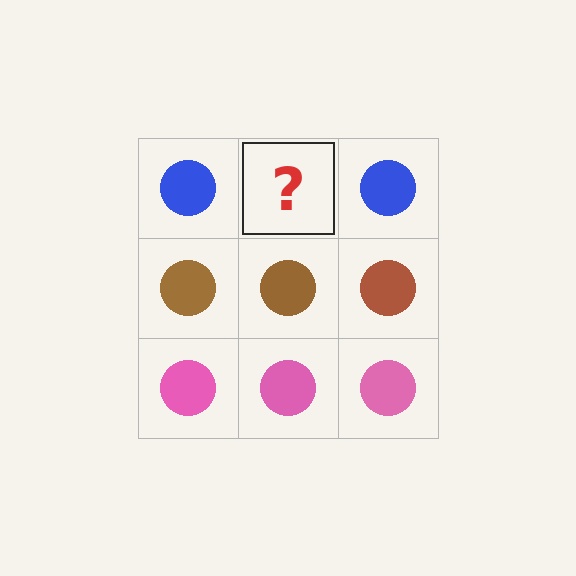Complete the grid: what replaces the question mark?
The question mark should be replaced with a blue circle.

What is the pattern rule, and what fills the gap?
The rule is that each row has a consistent color. The gap should be filled with a blue circle.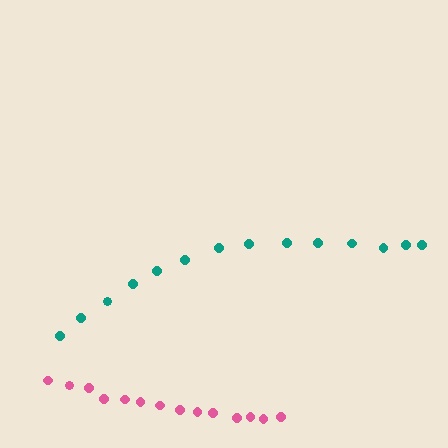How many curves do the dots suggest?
There are 2 distinct paths.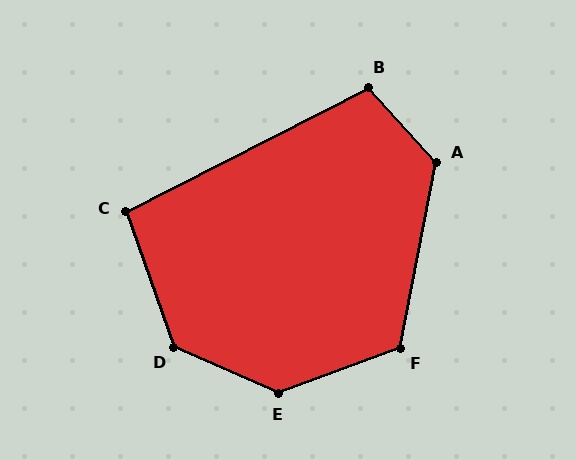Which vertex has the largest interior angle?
E, at approximately 136 degrees.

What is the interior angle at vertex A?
Approximately 126 degrees (obtuse).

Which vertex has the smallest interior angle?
C, at approximately 97 degrees.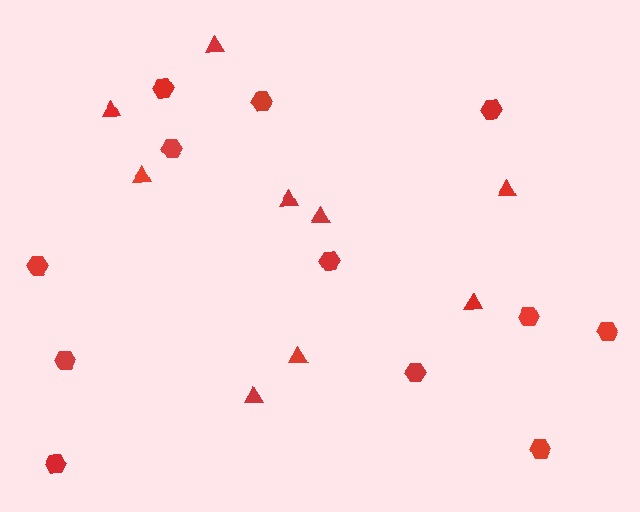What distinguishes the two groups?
There are 2 groups: one group of triangles (9) and one group of hexagons (12).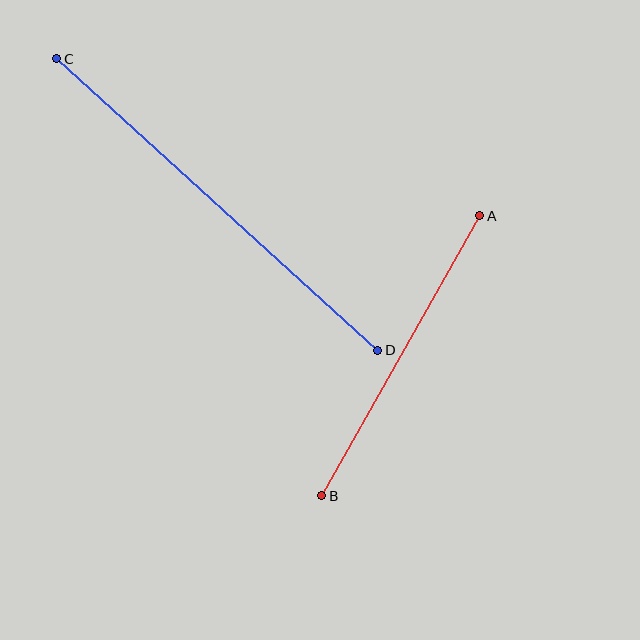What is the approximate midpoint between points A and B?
The midpoint is at approximately (401, 356) pixels.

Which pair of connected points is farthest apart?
Points C and D are farthest apart.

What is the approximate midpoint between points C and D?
The midpoint is at approximately (217, 204) pixels.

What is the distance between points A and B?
The distance is approximately 322 pixels.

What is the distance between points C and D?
The distance is approximately 434 pixels.